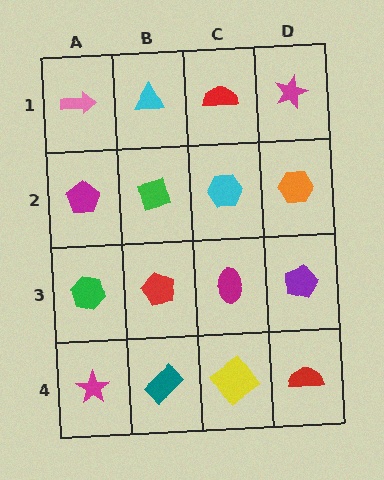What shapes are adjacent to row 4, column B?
A red pentagon (row 3, column B), a magenta star (row 4, column A), a yellow diamond (row 4, column C).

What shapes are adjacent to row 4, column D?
A purple pentagon (row 3, column D), a yellow diamond (row 4, column C).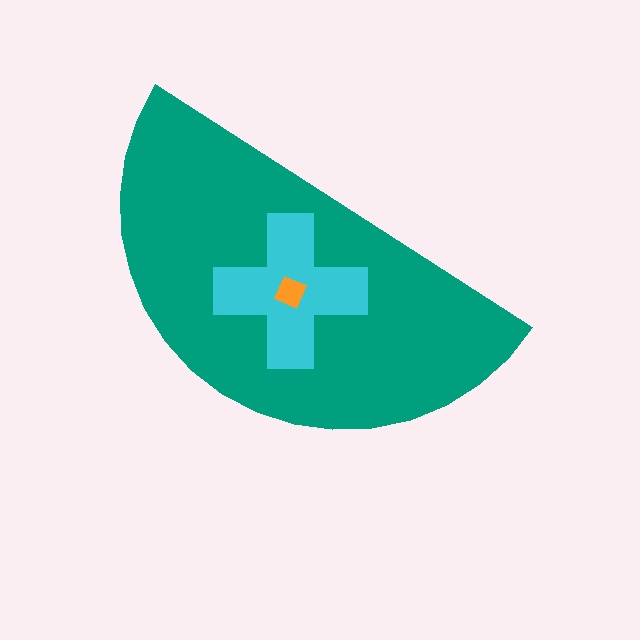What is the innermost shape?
The orange diamond.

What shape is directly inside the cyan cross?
The orange diamond.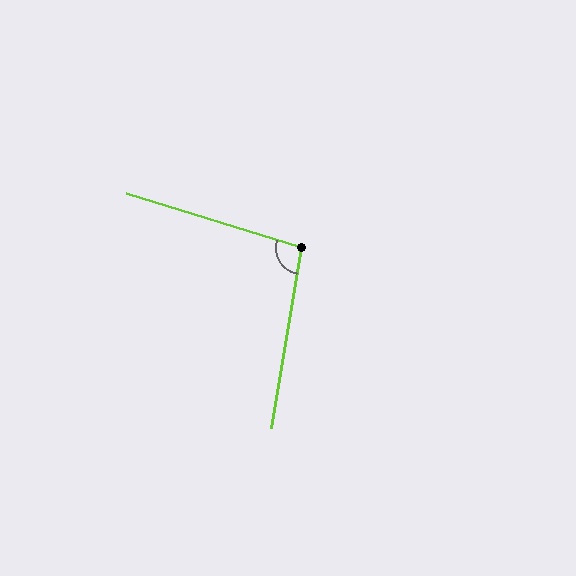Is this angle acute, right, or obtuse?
It is obtuse.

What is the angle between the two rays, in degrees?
Approximately 98 degrees.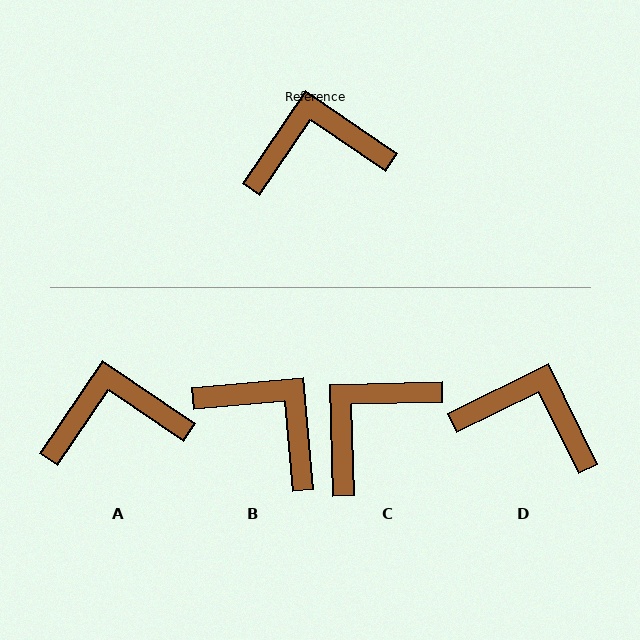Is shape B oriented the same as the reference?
No, it is off by about 51 degrees.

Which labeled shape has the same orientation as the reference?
A.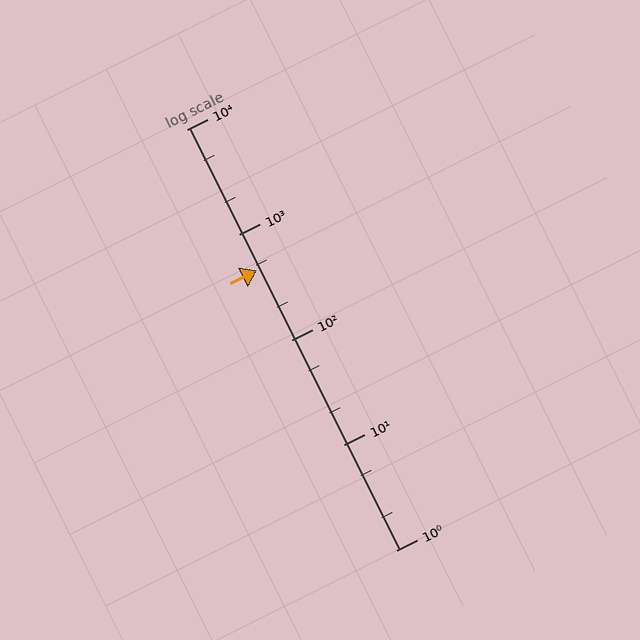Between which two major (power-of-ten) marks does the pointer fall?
The pointer is between 100 and 1000.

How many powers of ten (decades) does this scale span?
The scale spans 4 decades, from 1 to 10000.